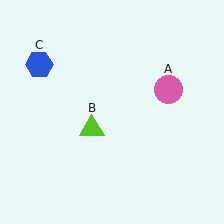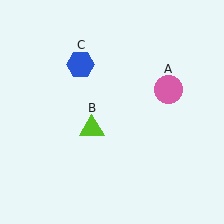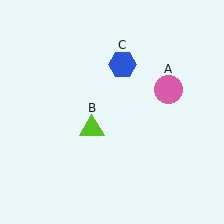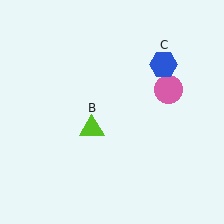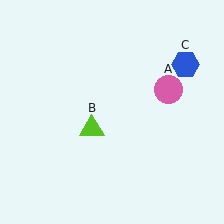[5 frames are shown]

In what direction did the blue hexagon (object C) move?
The blue hexagon (object C) moved right.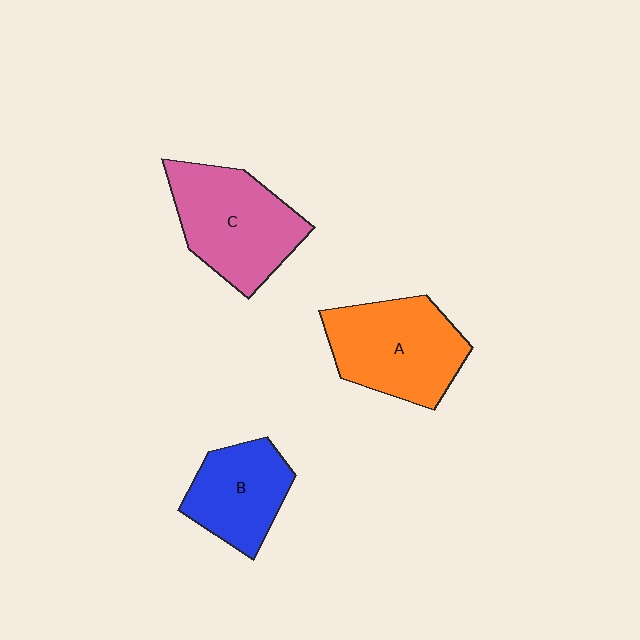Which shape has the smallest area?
Shape B (blue).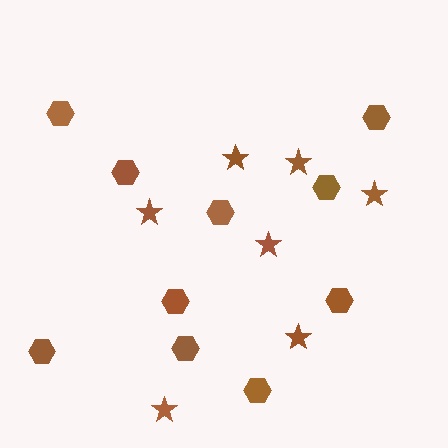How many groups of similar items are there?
There are 2 groups: one group of stars (7) and one group of hexagons (10).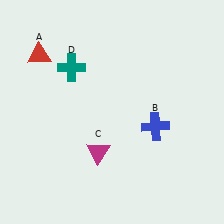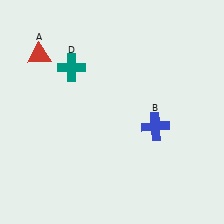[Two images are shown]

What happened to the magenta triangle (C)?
The magenta triangle (C) was removed in Image 2. It was in the bottom-left area of Image 1.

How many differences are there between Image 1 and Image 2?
There is 1 difference between the two images.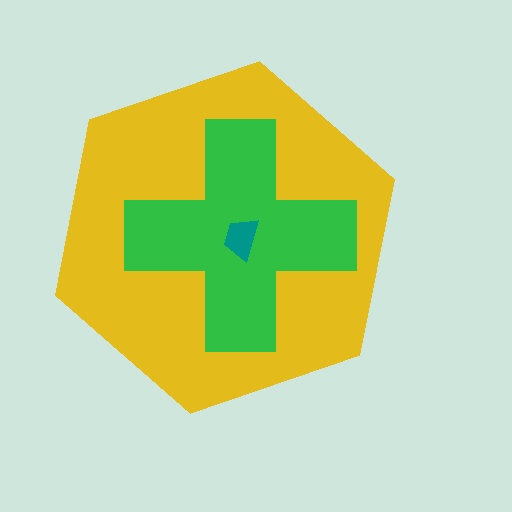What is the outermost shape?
The yellow hexagon.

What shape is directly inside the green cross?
The teal trapezoid.